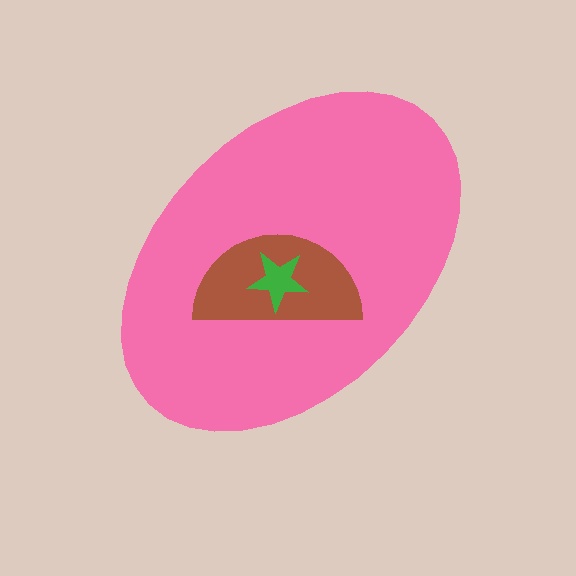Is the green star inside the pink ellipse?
Yes.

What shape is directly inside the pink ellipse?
The brown semicircle.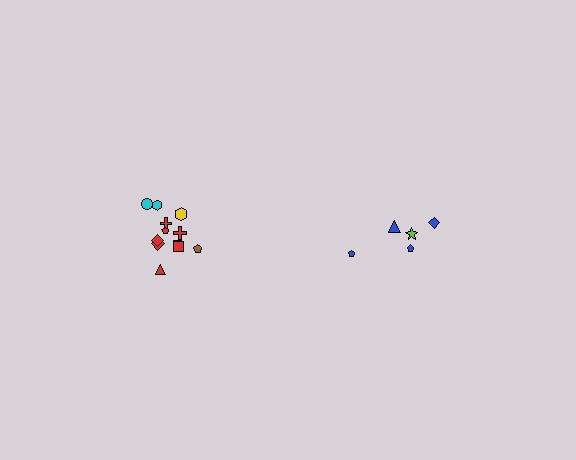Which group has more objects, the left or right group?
The left group.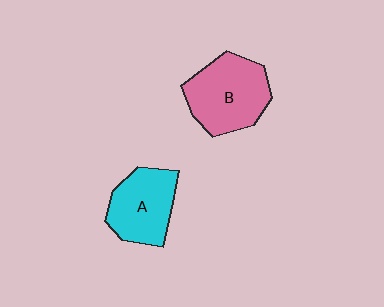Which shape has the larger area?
Shape B (pink).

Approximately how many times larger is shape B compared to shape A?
Approximately 1.2 times.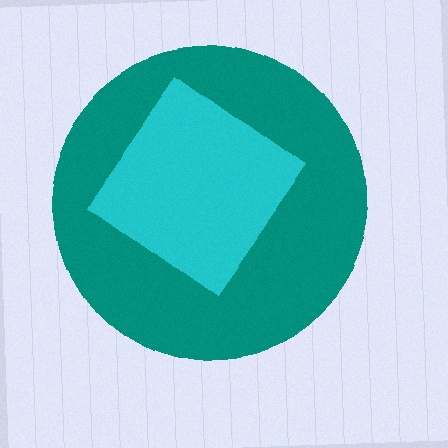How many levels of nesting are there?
2.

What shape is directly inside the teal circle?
The cyan diamond.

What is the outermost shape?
The teal circle.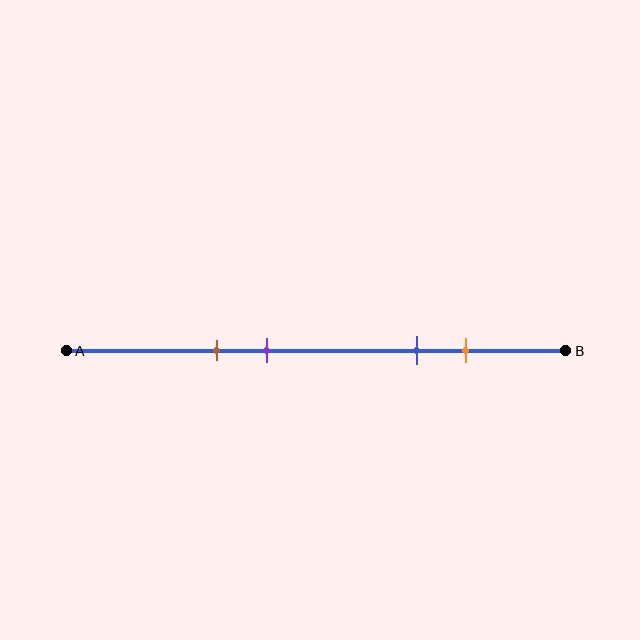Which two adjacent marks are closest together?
The brown and purple marks are the closest adjacent pair.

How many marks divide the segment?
There are 4 marks dividing the segment.